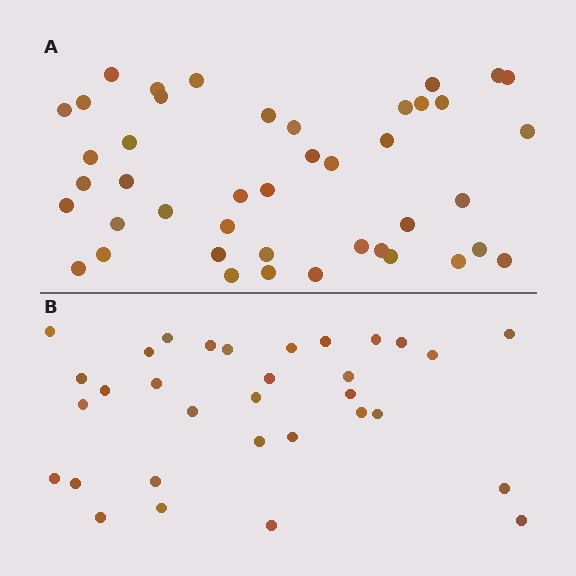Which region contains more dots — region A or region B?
Region A (the top region) has more dots.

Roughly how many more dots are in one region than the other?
Region A has roughly 12 or so more dots than region B.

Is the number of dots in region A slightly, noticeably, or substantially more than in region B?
Region A has noticeably more, but not dramatically so. The ratio is roughly 1.3 to 1.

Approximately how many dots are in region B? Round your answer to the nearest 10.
About 30 dots. (The exact count is 32, which rounds to 30.)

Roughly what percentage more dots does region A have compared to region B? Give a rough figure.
About 35% more.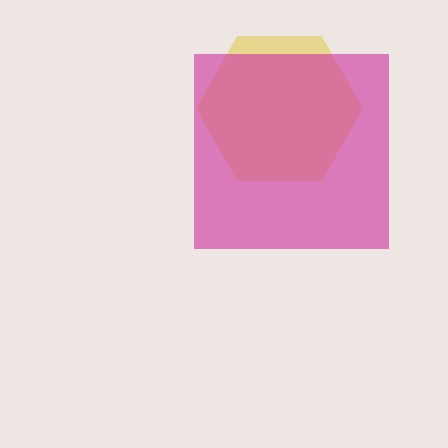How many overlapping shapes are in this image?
There are 2 overlapping shapes in the image.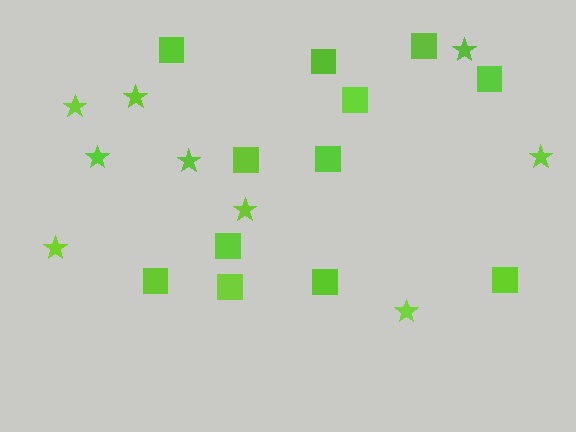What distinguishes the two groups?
There are 2 groups: one group of squares (12) and one group of stars (9).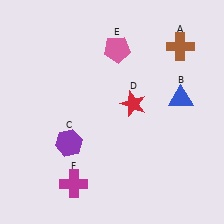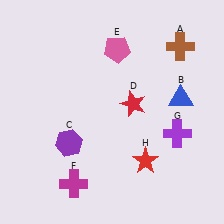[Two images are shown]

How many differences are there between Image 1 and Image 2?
There are 2 differences between the two images.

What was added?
A purple cross (G), a red star (H) were added in Image 2.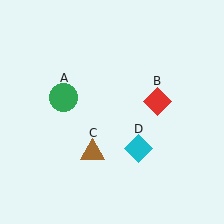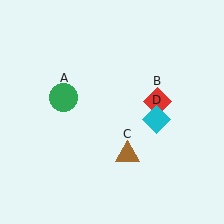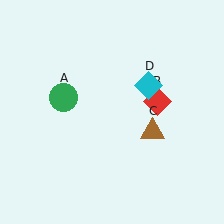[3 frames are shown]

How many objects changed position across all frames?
2 objects changed position: brown triangle (object C), cyan diamond (object D).